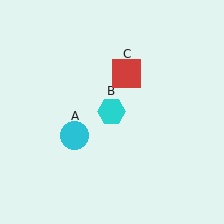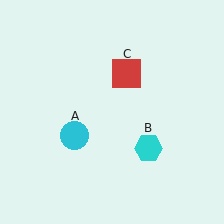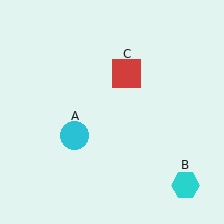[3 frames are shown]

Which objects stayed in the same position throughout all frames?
Cyan circle (object A) and red square (object C) remained stationary.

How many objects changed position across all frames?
1 object changed position: cyan hexagon (object B).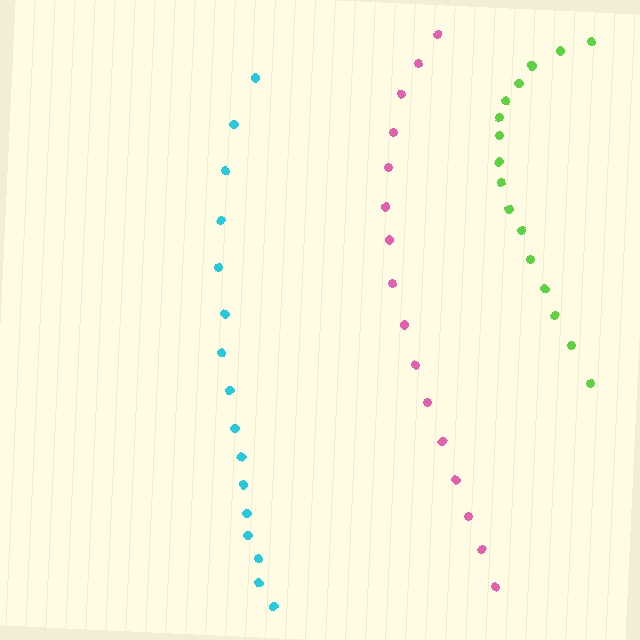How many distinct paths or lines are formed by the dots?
There are 3 distinct paths.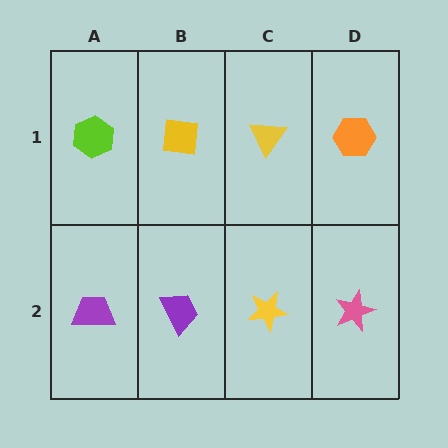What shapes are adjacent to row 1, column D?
A pink star (row 2, column D), a yellow triangle (row 1, column C).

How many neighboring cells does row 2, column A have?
2.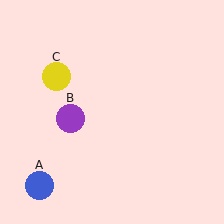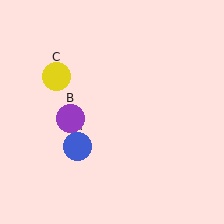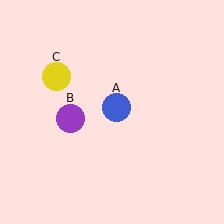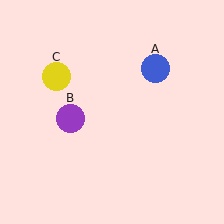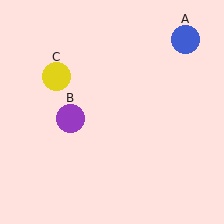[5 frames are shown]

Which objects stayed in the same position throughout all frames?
Purple circle (object B) and yellow circle (object C) remained stationary.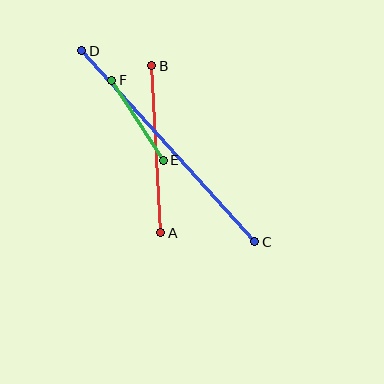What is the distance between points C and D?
The distance is approximately 257 pixels.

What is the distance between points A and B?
The distance is approximately 167 pixels.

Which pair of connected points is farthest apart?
Points C and D are farthest apart.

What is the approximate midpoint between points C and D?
The midpoint is at approximately (168, 146) pixels.